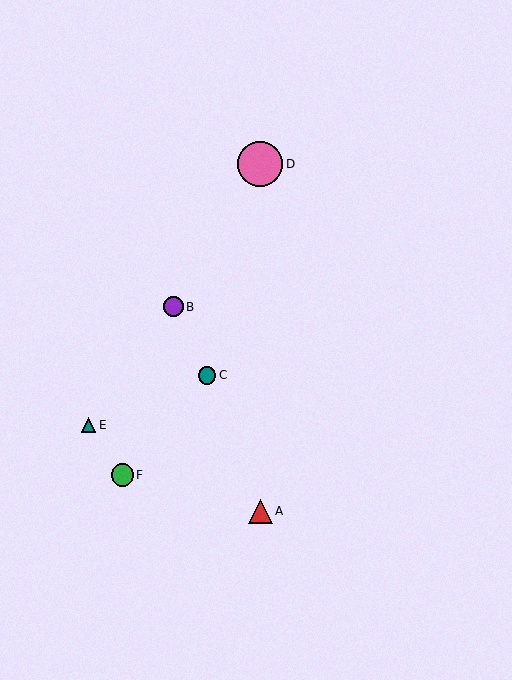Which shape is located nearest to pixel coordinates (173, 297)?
The purple circle (labeled B) at (174, 307) is nearest to that location.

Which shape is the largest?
The pink circle (labeled D) is the largest.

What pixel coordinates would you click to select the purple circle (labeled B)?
Click at (174, 307) to select the purple circle B.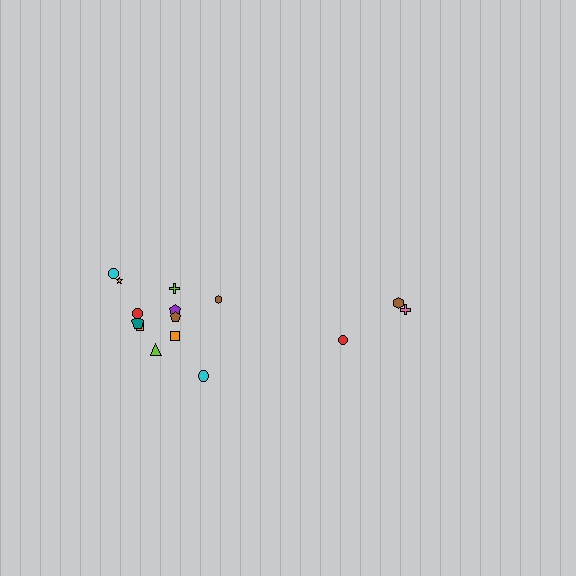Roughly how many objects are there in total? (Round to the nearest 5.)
Roughly 15 objects in total.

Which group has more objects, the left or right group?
The left group.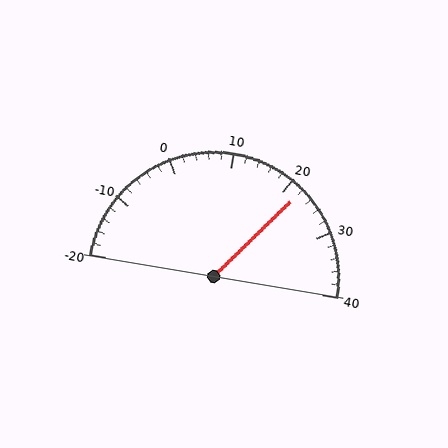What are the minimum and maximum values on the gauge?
The gauge ranges from -20 to 40.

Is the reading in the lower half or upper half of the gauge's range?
The reading is in the upper half of the range (-20 to 40).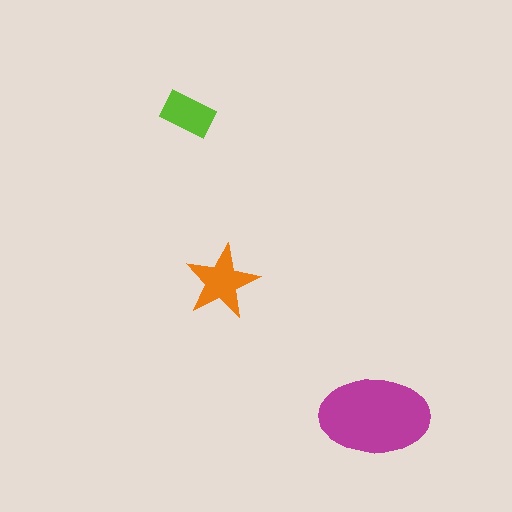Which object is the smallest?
The lime rectangle.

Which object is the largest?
The magenta ellipse.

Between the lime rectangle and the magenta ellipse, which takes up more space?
The magenta ellipse.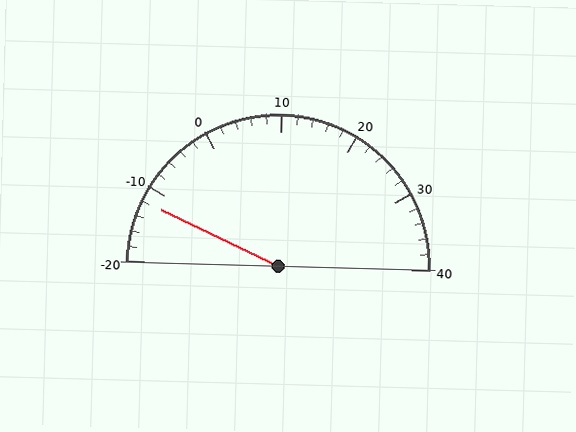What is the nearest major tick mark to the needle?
The nearest major tick mark is -10.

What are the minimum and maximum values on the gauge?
The gauge ranges from -20 to 40.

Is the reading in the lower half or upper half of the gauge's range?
The reading is in the lower half of the range (-20 to 40).